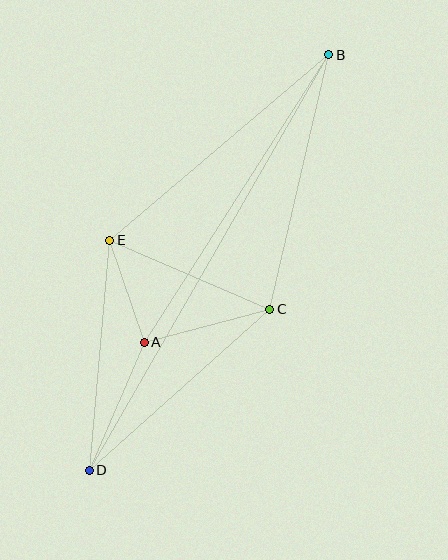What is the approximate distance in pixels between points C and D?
The distance between C and D is approximately 242 pixels.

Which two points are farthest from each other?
Points B and D are farthest from each other.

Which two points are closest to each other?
Points A and E are closest to each other.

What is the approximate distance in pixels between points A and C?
The distance between A and C is approximately 130 pixels.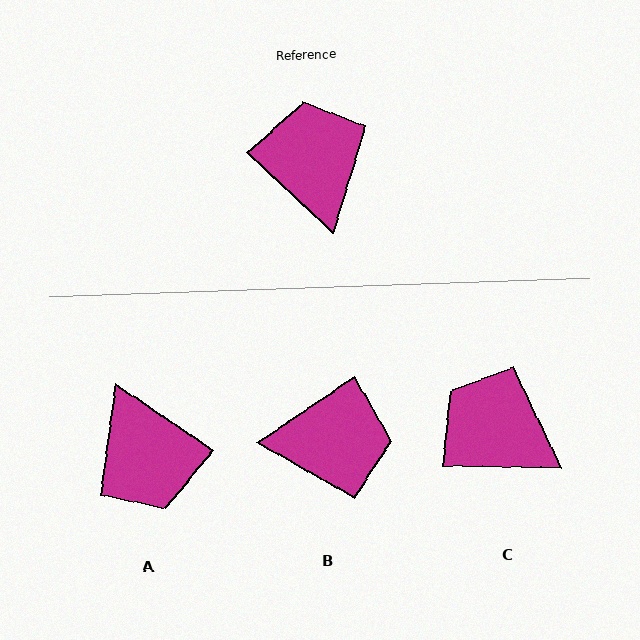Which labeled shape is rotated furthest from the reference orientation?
A, about 171 degrees away.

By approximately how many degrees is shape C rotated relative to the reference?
Approximately 42 degrees counter-clockwise.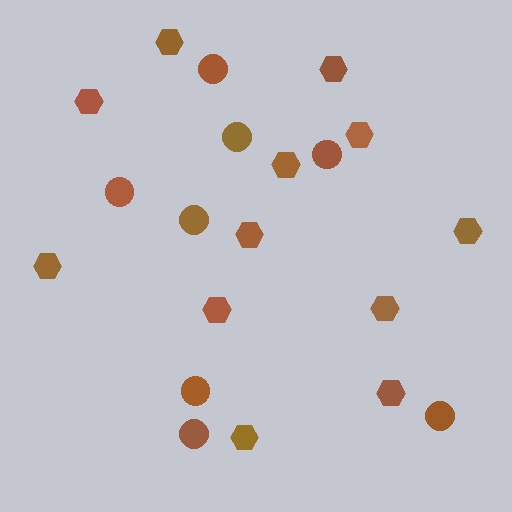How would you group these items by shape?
There are 2 groups: one group of circles (8) and one group of hexagons (12).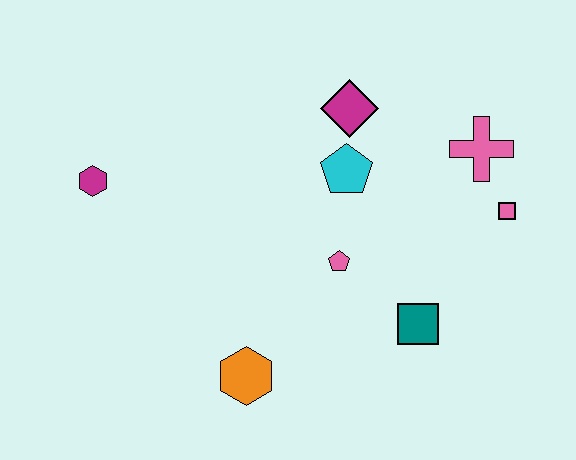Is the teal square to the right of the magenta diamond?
Yes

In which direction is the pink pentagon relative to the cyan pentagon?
The pink pentagon is below the cyan pentagon.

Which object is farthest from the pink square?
The magenta hexagon is farthest from the pink square.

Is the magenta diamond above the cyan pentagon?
Yes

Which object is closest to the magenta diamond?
The cyan pentagon is closest to the magenta diamond.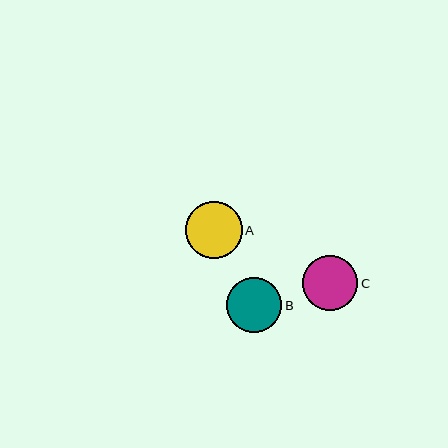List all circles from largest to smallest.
From largest to smallest: A, C, B.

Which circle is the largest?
Circle A is the largest with a size of approximately 57 pixels.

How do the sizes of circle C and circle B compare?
Circle C and circle B are approximately the same size.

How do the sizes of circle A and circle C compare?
Circle A and circle C are approximately the same size.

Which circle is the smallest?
Circle B is the smallest with a size of approximately 55 pixels.